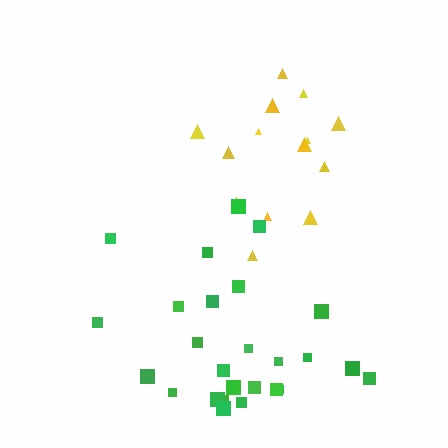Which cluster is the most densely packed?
Green.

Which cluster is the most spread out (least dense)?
Yellow.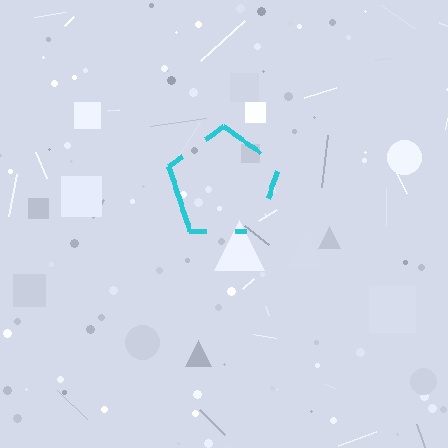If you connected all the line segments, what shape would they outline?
They would outline a pentagon.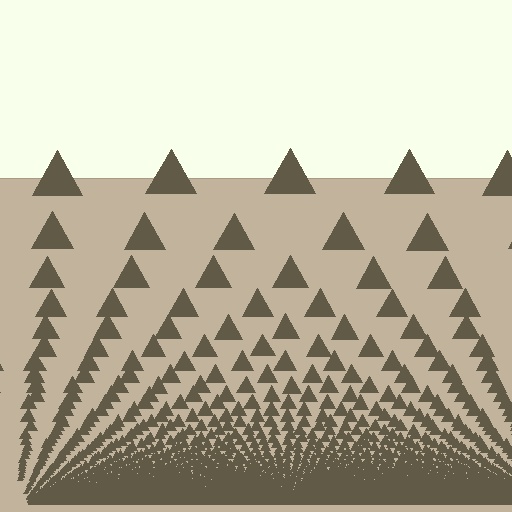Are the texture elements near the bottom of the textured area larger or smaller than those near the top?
Smaller. The gradient is inverted — elements near the bottom are smaller and denser.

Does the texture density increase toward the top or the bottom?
Density increases toward the bottom.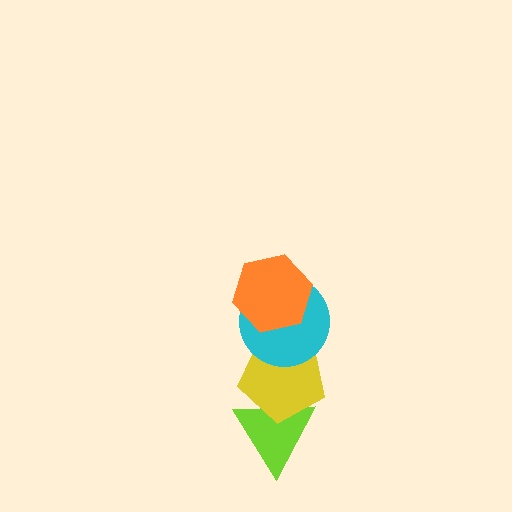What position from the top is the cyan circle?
The cyan circle is 2nd from the top.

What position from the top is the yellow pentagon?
The yellow pentagon is 3rd from the top.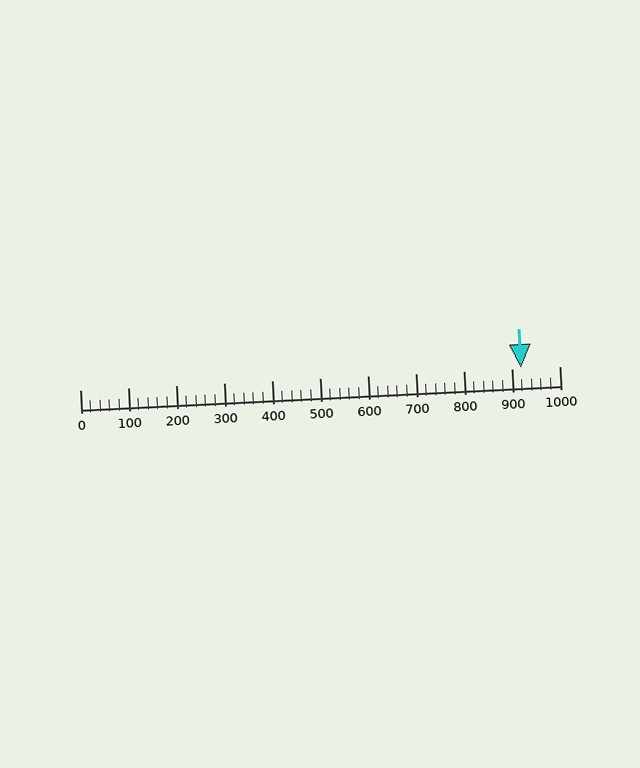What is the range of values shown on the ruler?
The ruler shows values from 0 to 1000.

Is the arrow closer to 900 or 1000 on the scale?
The arrow is closer to 900.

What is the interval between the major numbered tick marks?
The major tick marks are spaced 100 units apart.